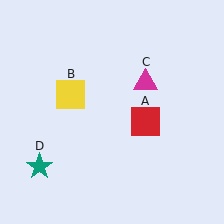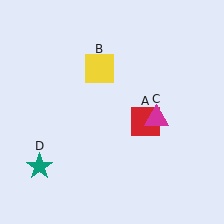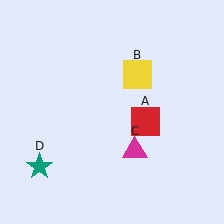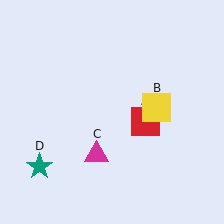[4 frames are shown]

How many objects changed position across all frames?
2 objects changed position: yellow square (object B), magenta triangle (object C).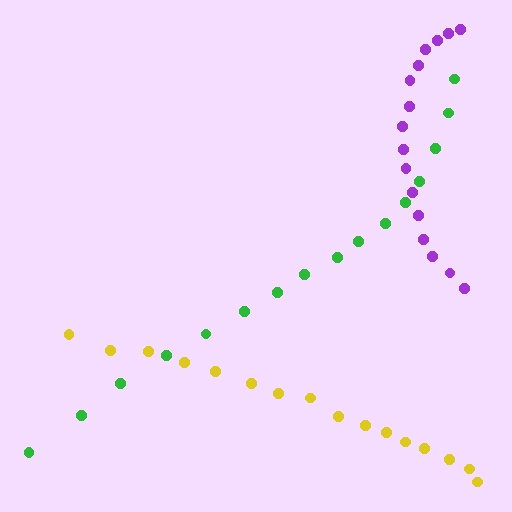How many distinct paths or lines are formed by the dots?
There are 3 distinct paths.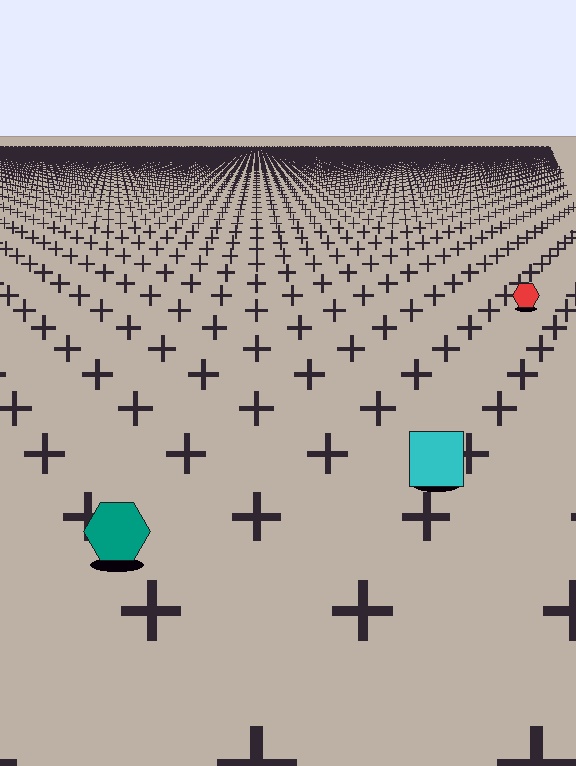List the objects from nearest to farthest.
From nearest to farthest: the teal hexagon, the cyan square, the red hexagon.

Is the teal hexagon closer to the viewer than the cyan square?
Yes. The teal hexagon is closer — you can tell from the texture gradient: the ground texture is coarser near it.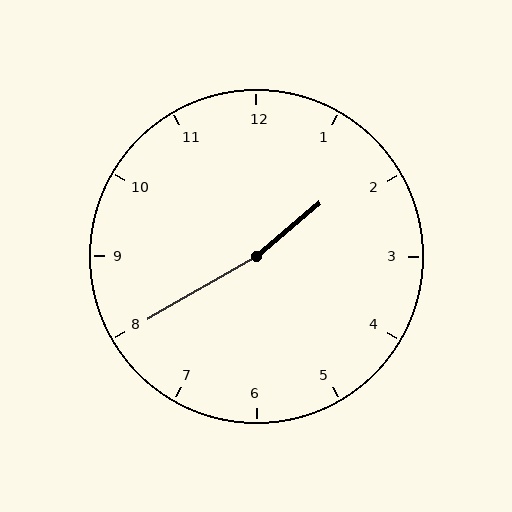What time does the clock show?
1:40.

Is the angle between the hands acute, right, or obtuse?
It is obtuse.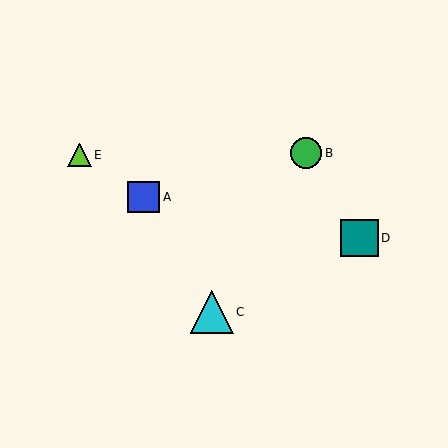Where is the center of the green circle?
The center of the green circle is at (306, 153).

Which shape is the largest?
The cyan triangle (labeled C) is the largest.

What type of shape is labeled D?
Shape D is a teal square.